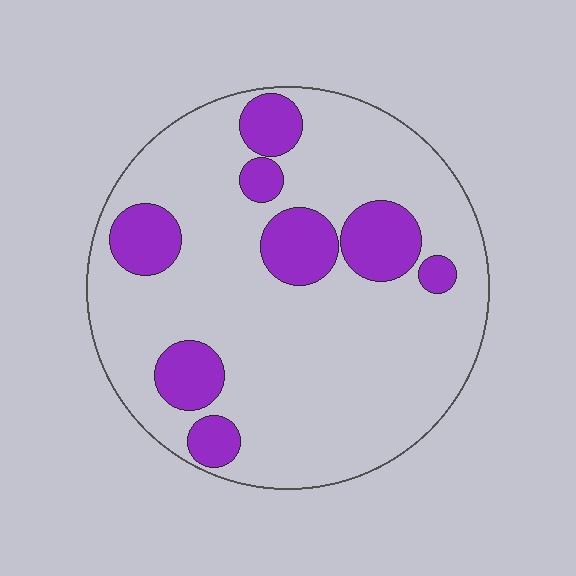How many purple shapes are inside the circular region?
8.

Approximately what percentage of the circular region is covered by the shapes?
Approximately 20%.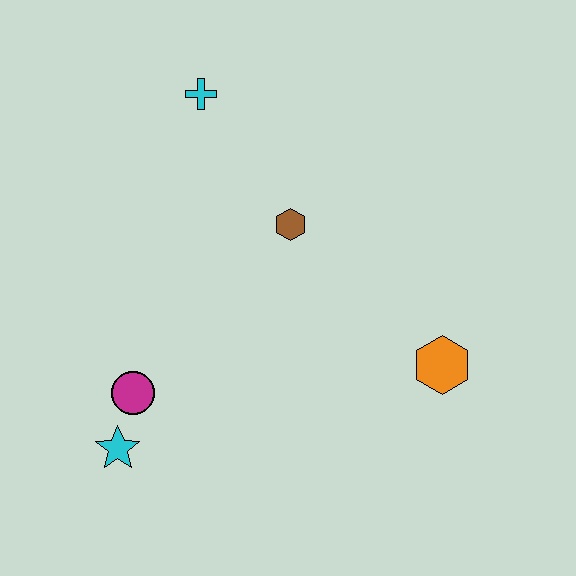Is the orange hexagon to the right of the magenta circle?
Yes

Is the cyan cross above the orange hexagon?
Yes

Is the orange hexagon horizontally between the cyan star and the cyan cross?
No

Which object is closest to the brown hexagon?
The cyan cross is closest to the brown hexagon.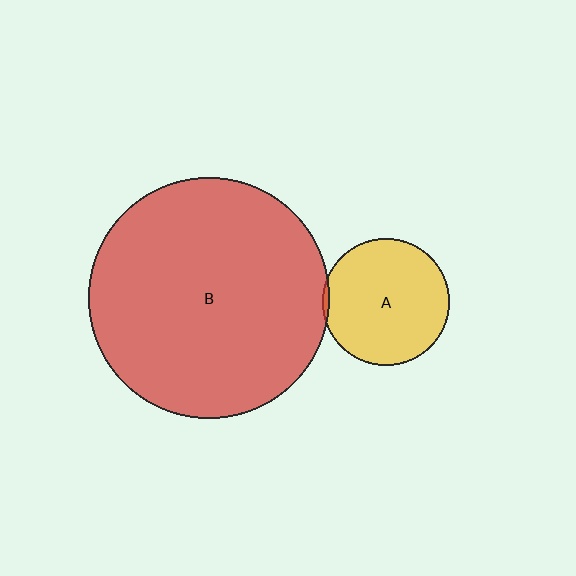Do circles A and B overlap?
Yes.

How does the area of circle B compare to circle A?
Approximately 3.6 times.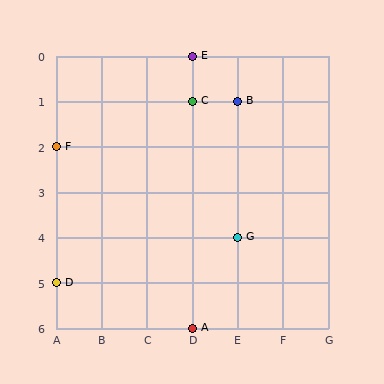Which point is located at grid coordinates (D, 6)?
Point A is at (D, 6).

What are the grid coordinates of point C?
Point C is at grid coordinates (D, 1).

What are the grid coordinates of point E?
Point E is at grid coordinates (D, 0).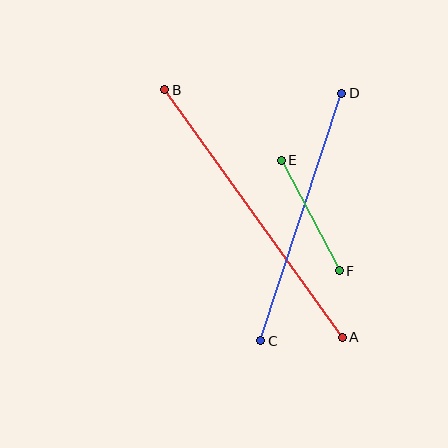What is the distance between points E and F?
The distance is approximately 125 pixels.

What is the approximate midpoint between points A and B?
The midpoint is at approximately (253, 213) pixels.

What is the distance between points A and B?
The distance is approximately 304 pixels.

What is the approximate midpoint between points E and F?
The midpoint is at approximately (310, 216) pixels.